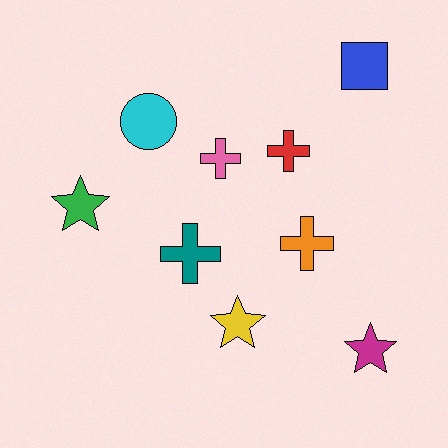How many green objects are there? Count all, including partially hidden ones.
There is 1 green object.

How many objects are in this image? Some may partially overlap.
There are 9 objects.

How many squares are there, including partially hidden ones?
There is 1 square.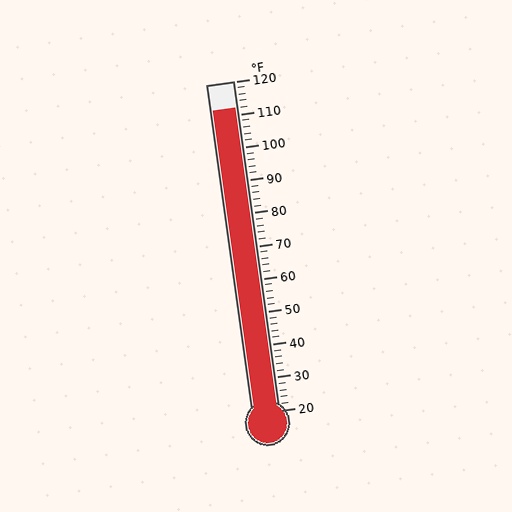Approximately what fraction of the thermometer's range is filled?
The thermometer is filled to approximately 90% of its range.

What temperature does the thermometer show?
The thermometer shows approximately 112°F.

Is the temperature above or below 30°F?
The temperature is above 30°F.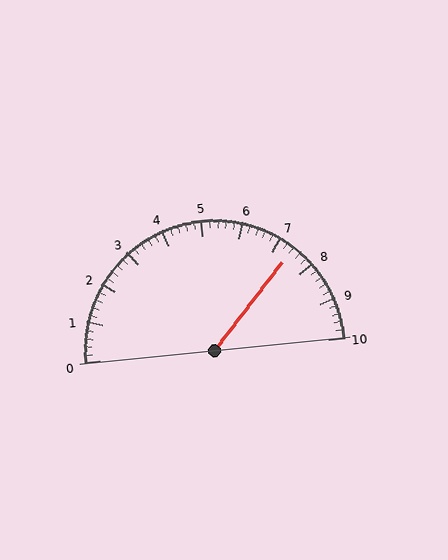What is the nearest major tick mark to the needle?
The nearest major tick mark is 7.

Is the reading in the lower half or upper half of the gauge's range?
The reading is in the upper half of the range (0 to 10).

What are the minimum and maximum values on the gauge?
The gauge ranges from 0 to 10.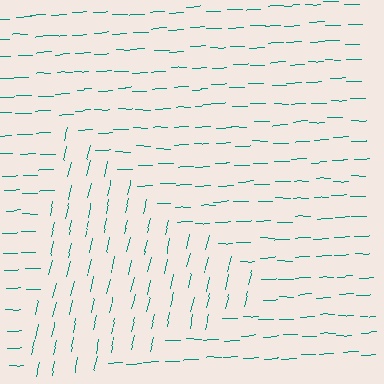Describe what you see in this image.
The image is filled with small teal line segments. A triangle region in the image has lines oriented differently from the surrounding lines, creating a visible texture boundary.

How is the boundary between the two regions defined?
The boundary is defined purely by a change in line orientation (approximately 76 degrees difference). All lines are the same color and thickness.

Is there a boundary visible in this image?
Yes, there is a texture boundary formed by a change in line orientation.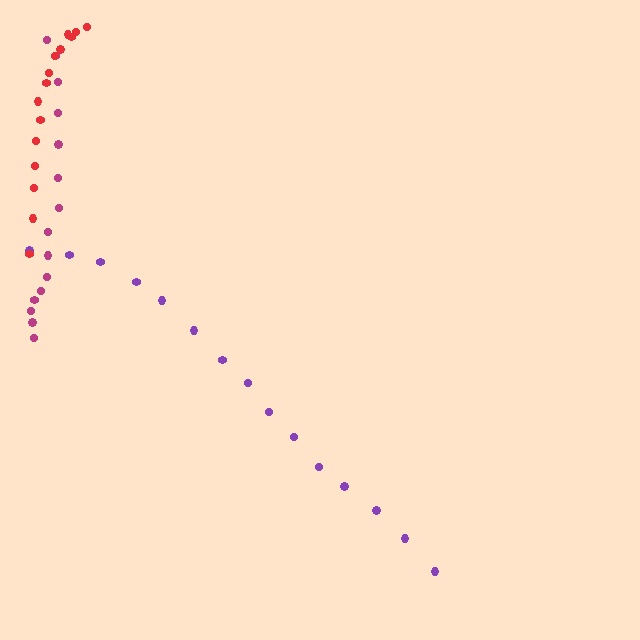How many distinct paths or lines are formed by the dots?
There are 3 distinct paths.